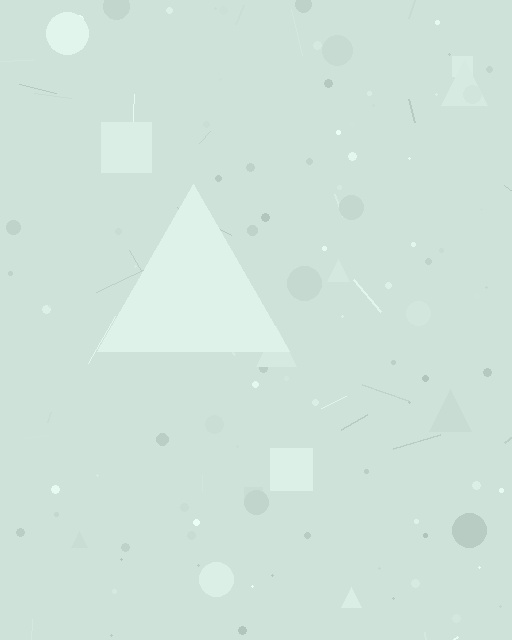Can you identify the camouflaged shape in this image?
The camouflaged shape is a triangle.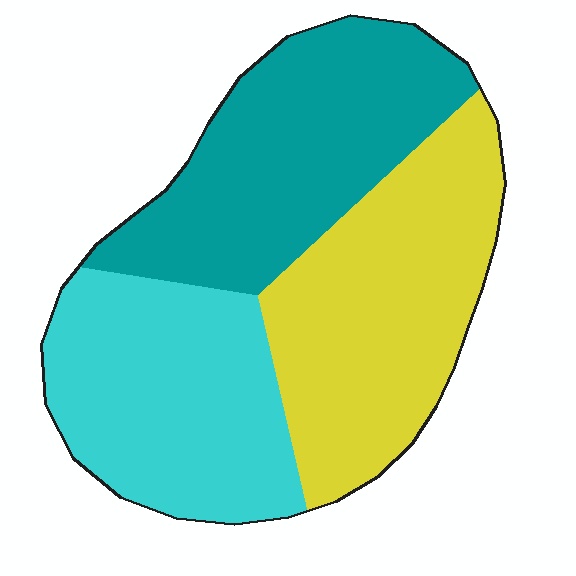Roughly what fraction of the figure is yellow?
Yellow takes up about one third (1/3) of the figure.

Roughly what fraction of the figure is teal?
Teal covers around 35% of the figure.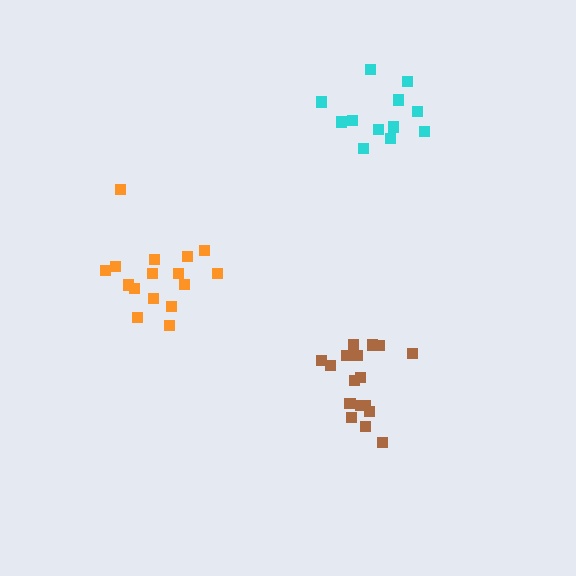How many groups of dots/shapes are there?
There are 3 groups.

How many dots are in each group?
Group 1: 12 dots, Group 2: 16 dots, Group 3: 17 dots (45 total).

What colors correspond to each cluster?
The clusters are colored: cyan, orange, brown.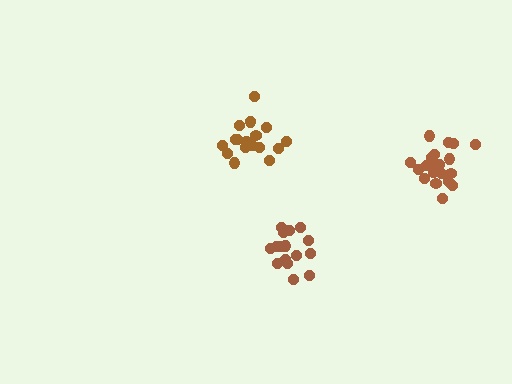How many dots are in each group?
Group 1: 19 dots, Group 2: 20 dots, Group 3: 16 dots (55 total).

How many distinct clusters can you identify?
There are 3 distinct clusters.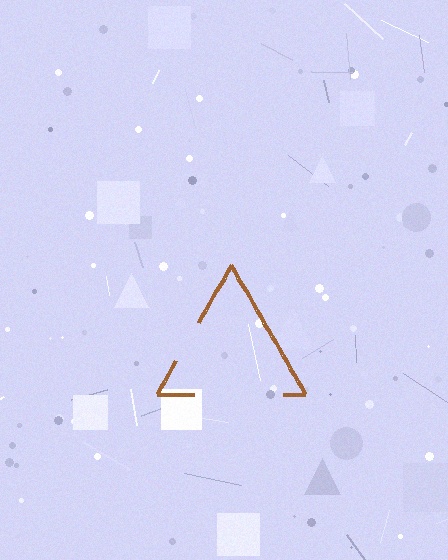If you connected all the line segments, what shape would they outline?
They would outline a triangle.